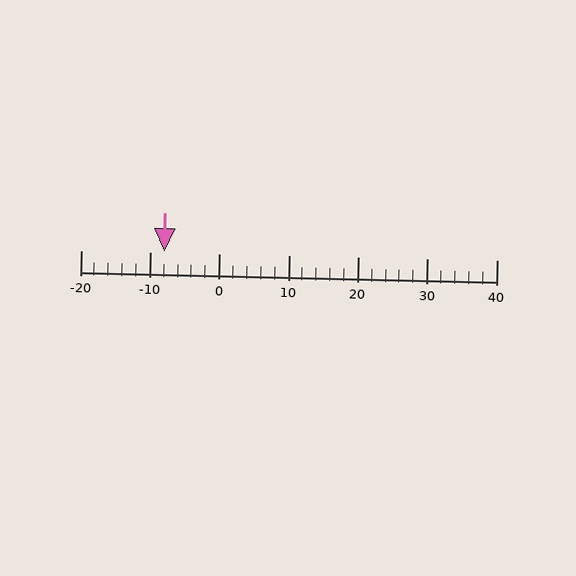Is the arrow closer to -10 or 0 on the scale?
The arrow is closer to -10.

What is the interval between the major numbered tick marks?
The major tick marks are spaced 10 units apart.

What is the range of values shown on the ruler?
The ruler shows values from -20 to 40.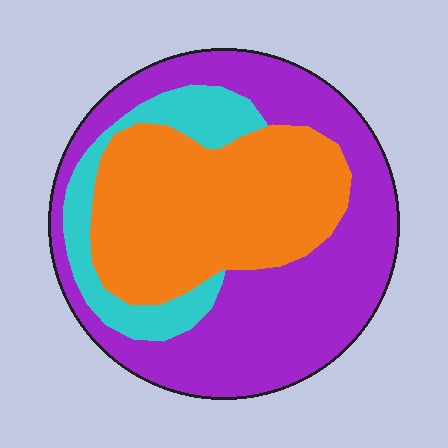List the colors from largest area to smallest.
From largest to smallest: purple, orange, cyan.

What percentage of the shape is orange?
Orange takes up about three eighths (3/8) of the shape.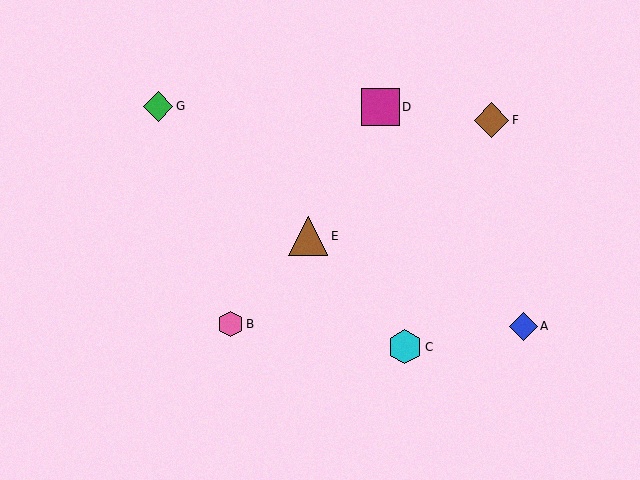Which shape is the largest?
The brown triangle (labeled E) is the largest.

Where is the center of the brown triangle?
The center of the brown triangle is at (308, 236).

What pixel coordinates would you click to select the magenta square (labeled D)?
Click at (380, 107) to select the magenta square D.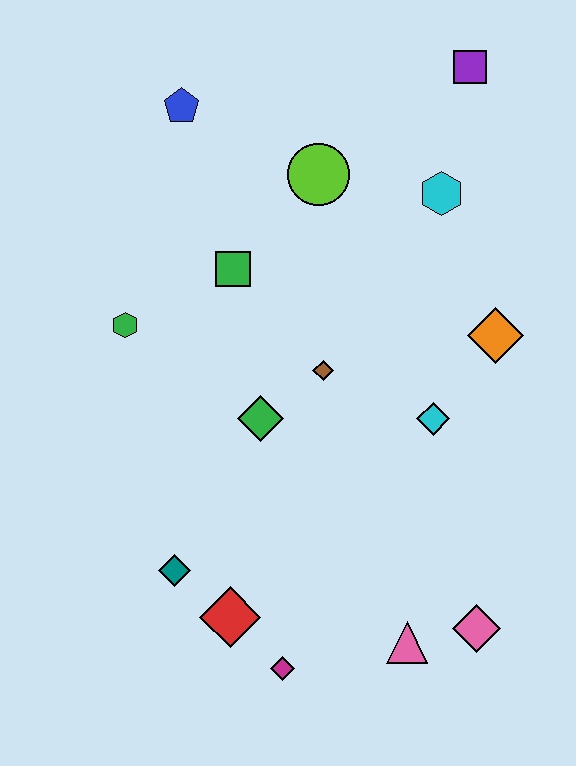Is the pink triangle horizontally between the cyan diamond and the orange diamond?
No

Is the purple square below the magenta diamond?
No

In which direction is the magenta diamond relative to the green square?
The magenta diamond is below the green square.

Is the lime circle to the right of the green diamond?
Yes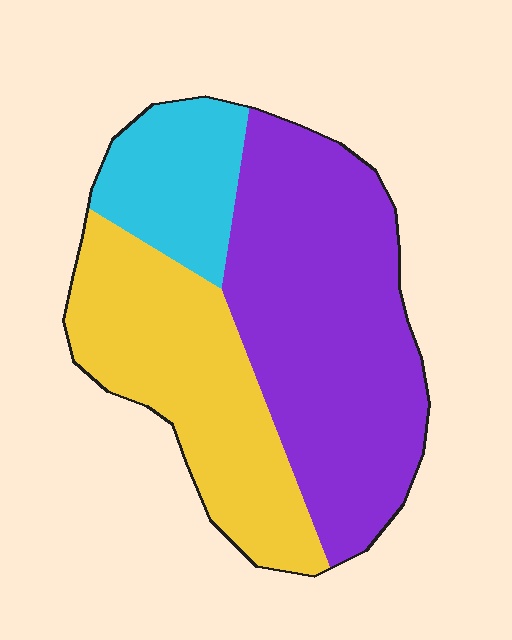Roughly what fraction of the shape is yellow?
Yellow covers around 35% of the shape.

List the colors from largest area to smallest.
From largest to smallest: purple, yellow, cyan.